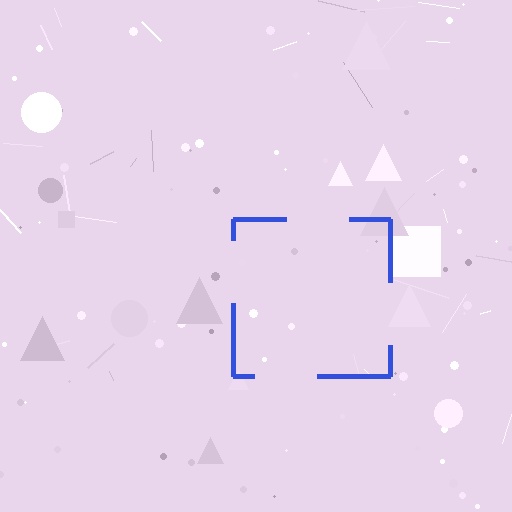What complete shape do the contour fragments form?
The contour fragments form a square.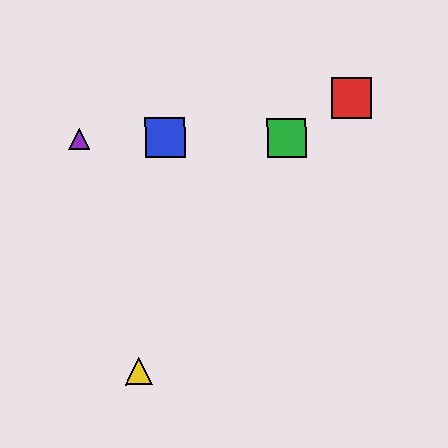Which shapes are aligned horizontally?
The blue square, the green square, the purple triangle are aligned horizontally.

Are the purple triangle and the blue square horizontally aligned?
Yes, both are at y≈139.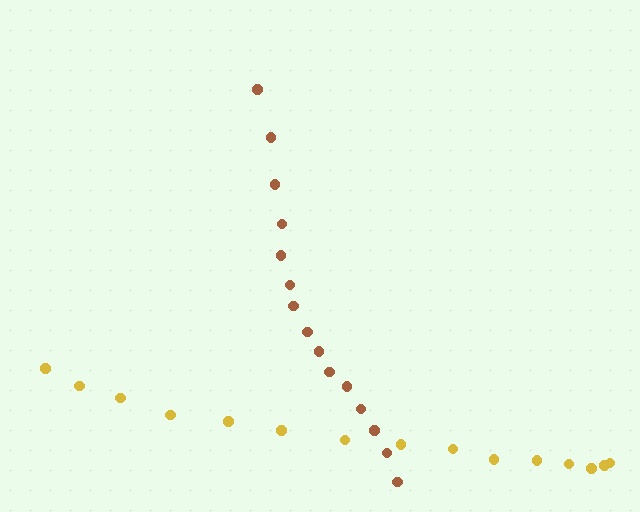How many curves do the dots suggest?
There are 2 distinct paths.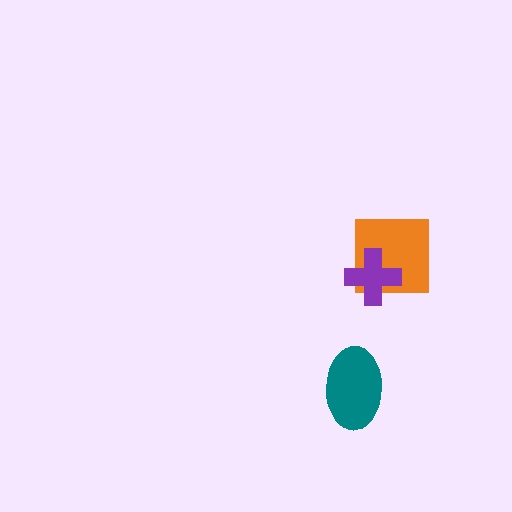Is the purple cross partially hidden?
No, no other shape covers it.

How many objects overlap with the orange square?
1 object overlaps with the orange square.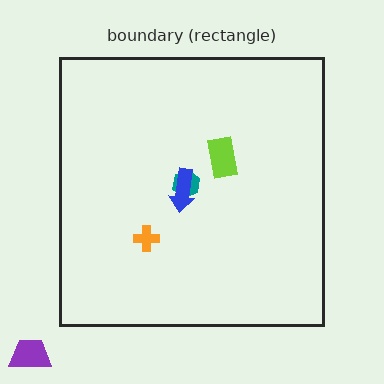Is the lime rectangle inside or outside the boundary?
Inside.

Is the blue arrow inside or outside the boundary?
Inside.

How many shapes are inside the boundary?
4 inside, 1 outside.